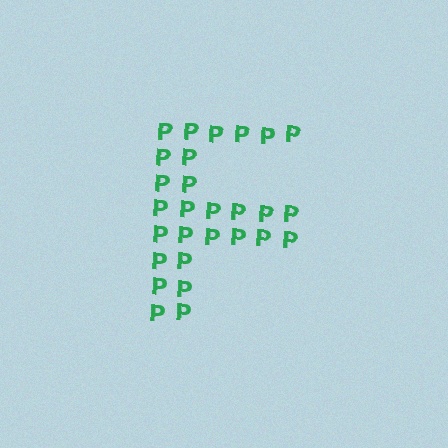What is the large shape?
The large shape is the letter F.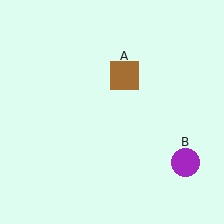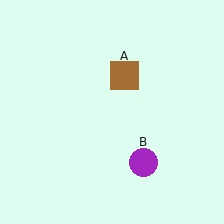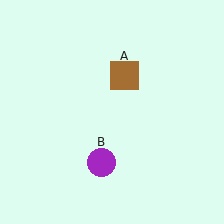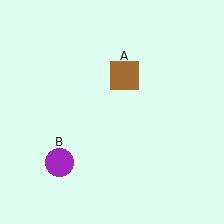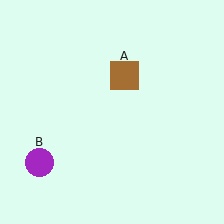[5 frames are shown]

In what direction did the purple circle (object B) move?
The purple circle (object B) moved left.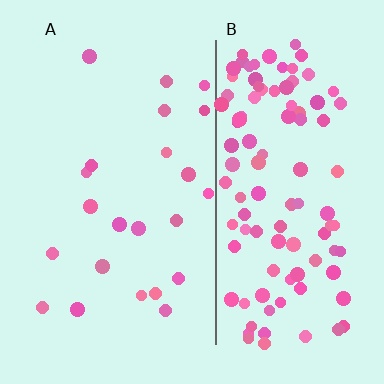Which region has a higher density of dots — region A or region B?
B (the right).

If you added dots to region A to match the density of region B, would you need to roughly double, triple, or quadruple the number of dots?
Approximately quadruple.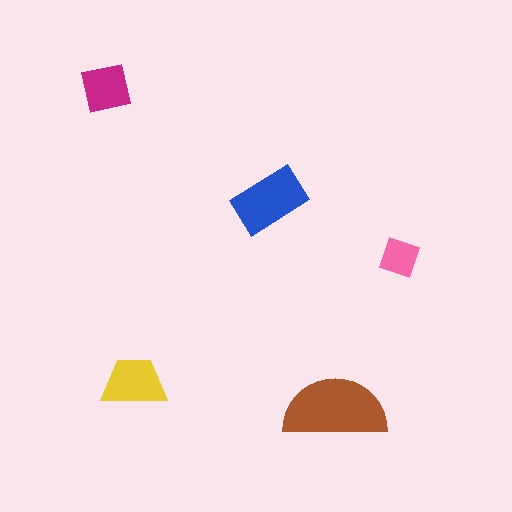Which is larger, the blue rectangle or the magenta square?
The blue rectangle.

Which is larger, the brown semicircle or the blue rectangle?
The brown semicircle.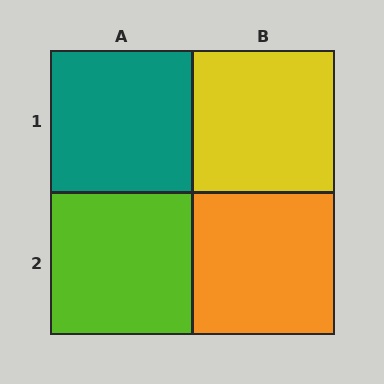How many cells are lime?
1 cell is lime.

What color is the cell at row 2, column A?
Lime.